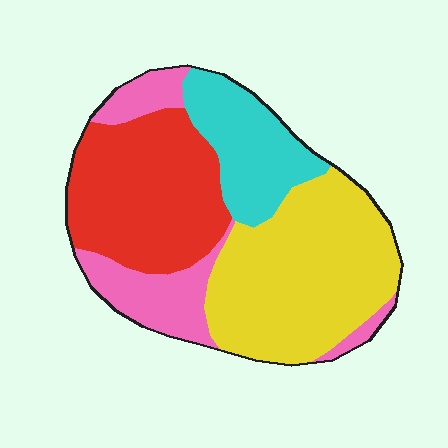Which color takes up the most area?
Yellow, at roughly 35%.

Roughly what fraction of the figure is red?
Red takes up between a quarter and a half of the figure.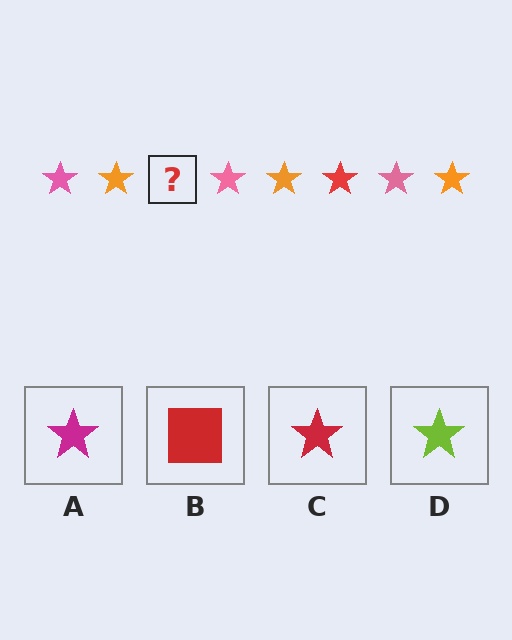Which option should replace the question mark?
Option C.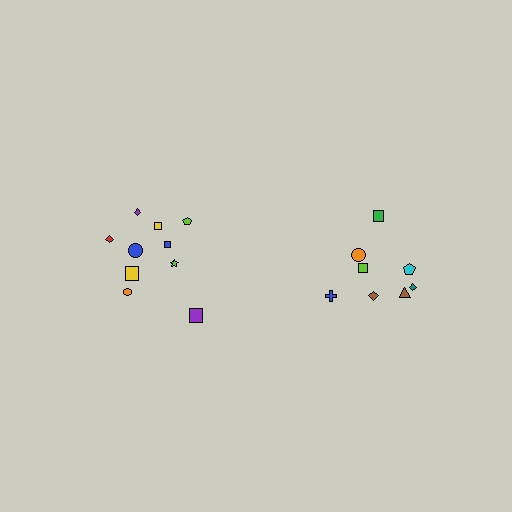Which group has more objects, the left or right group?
The left group.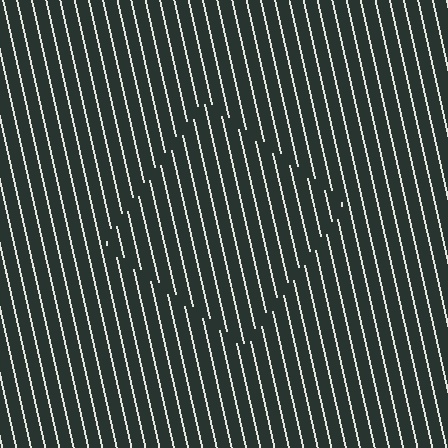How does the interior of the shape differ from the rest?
The interior of the shape contains the same grating, shifted by half a period — the contour is defined by the phase discontinuity where line-ends from the inner and outer gratings abut.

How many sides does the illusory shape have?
4 sides — the line-ends trace a square.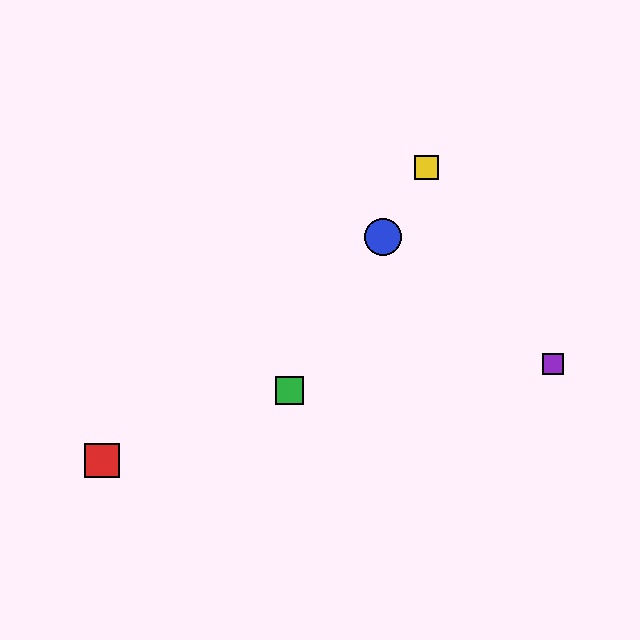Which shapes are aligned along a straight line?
The blue circle, the green square, the yellow square are aligned along a straight line.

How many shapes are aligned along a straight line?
3 shapes (the blue circle, the green square, the yellow square) are aligned along a straight line.